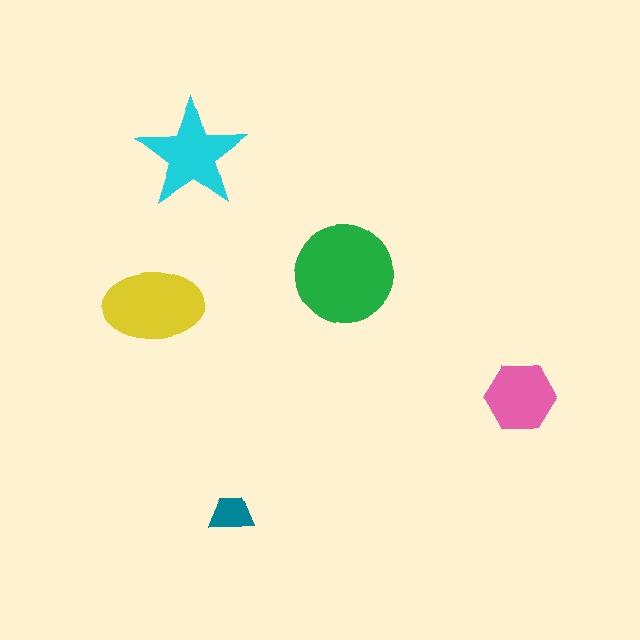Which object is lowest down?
The teal trapezoid is bottommost.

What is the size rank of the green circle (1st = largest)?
1st.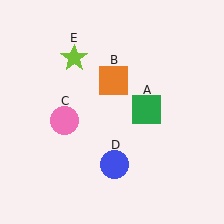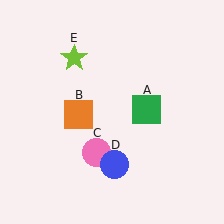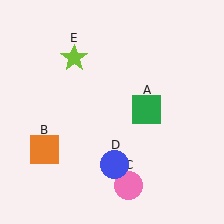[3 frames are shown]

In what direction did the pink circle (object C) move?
The pink circle (object C) moved down and to the right.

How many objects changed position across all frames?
2 objects changed position: orange square (object B), pink circle (object C).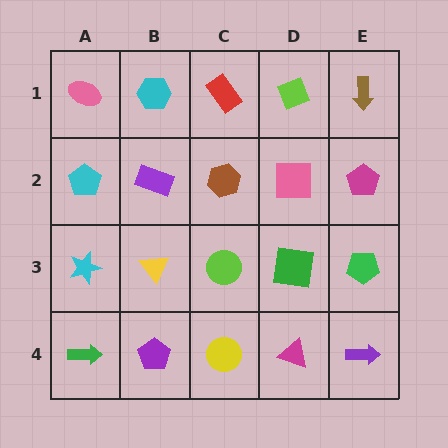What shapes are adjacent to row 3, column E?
A magenta pentagon (row 2, column E), a purple arrow (row 4, column E), a green square (row 3, column D).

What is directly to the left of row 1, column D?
A red rectangle.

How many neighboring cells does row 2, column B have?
4.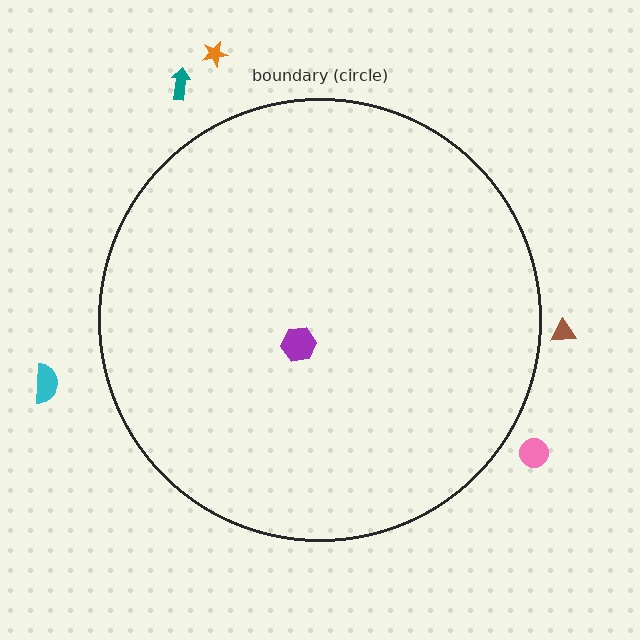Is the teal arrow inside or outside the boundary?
Outside.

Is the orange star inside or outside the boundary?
Outside.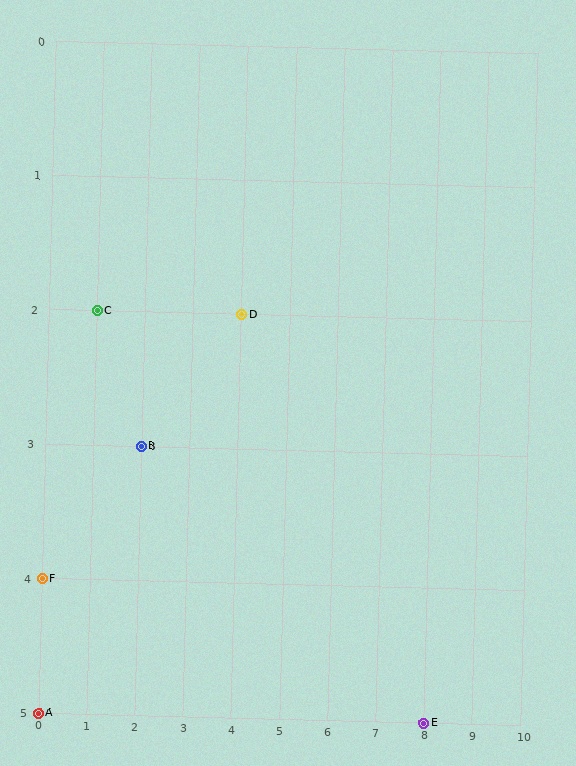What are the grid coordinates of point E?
Point E is at grid coordinates (8, 5).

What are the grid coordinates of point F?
Point F is at grid coordinates (0, 4).